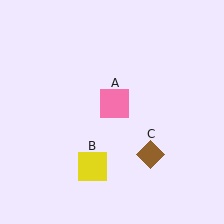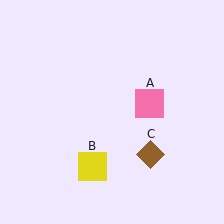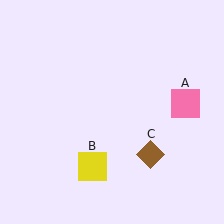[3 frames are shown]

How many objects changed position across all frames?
1 object changed position: pink square (object A).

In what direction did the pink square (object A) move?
The pink square (object A) moved right.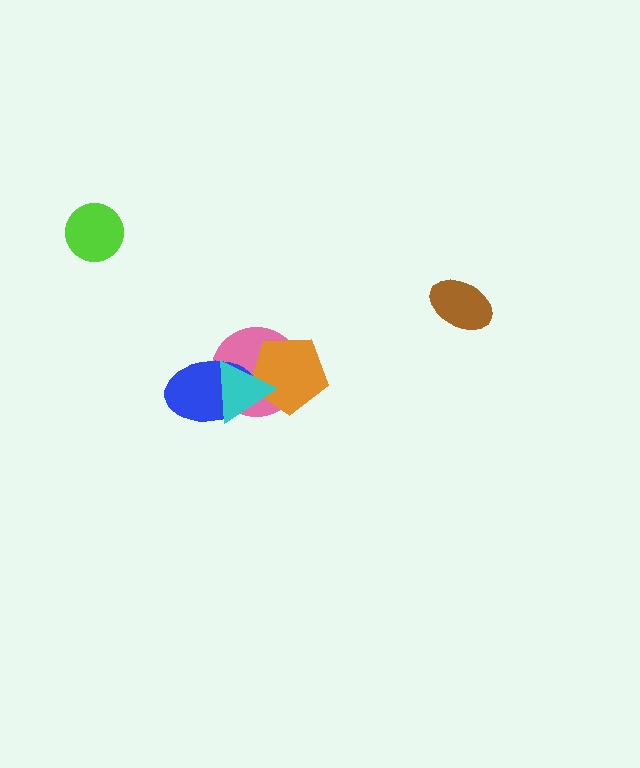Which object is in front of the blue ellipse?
The cyan triangle is in front of the blue ellipse.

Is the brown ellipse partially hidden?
No, no other shape covers it.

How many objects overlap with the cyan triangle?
3 objects overlap with the cyan triangle.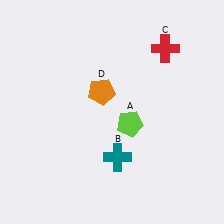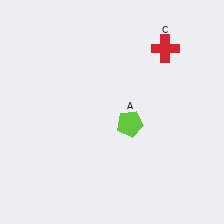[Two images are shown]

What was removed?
The orange pentagon (D), the teal cross (B) were removed in Image 2.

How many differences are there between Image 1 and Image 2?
There are 2 differences between the two images.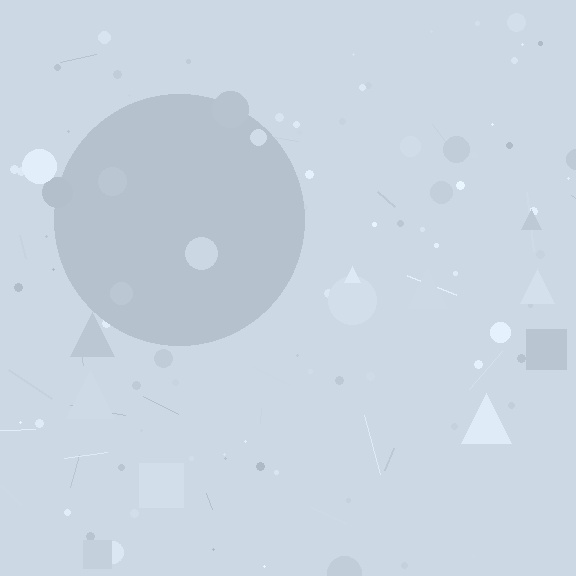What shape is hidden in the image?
A circle is hidden in the image.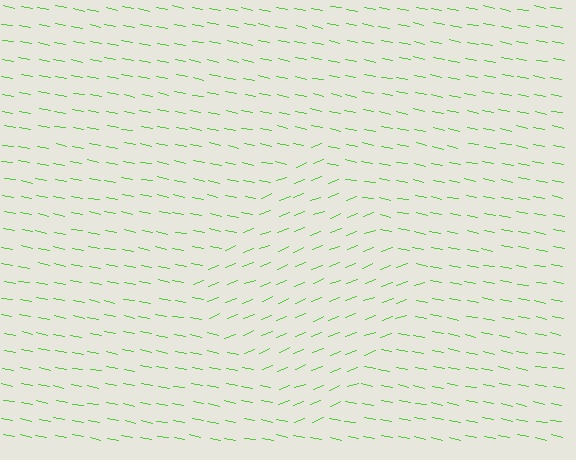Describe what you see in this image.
The image is filled with small lime line segments. A diamond region in the image has lines oriented differently from the surrounding lines, creating a visible texture boundary.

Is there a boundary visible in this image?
Yes, there is a texture boundary formed by a change in line orientation.